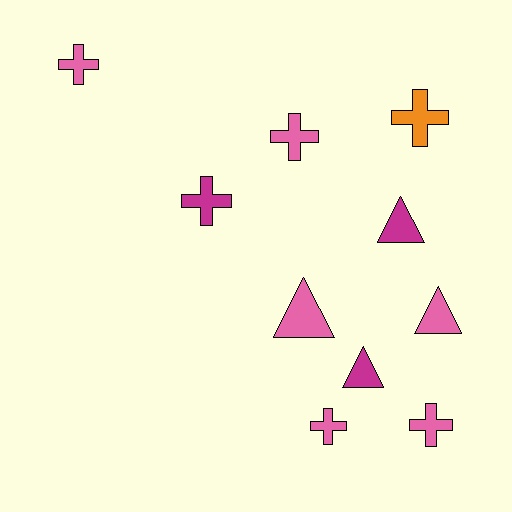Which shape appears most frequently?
Cross, with 6 objects.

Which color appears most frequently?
Pink, with 6 objects.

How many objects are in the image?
There are 10 objects.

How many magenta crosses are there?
There is 1 magenta cross.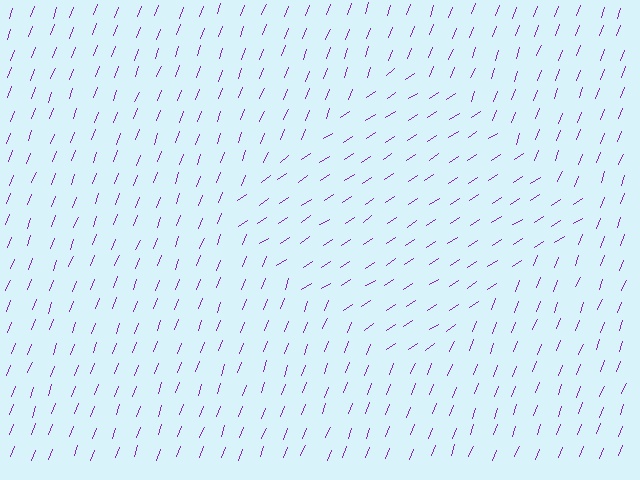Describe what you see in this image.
The image is filled with small purple line segments. A diamond region in the image has lines oriented differently from the surrounding lines, creating a visible texture boundary.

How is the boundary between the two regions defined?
The boundary is defined purely by a change in line orientation (approximately 36 degrees difference). All lines are the same color and thickness.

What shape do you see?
I see a diamond.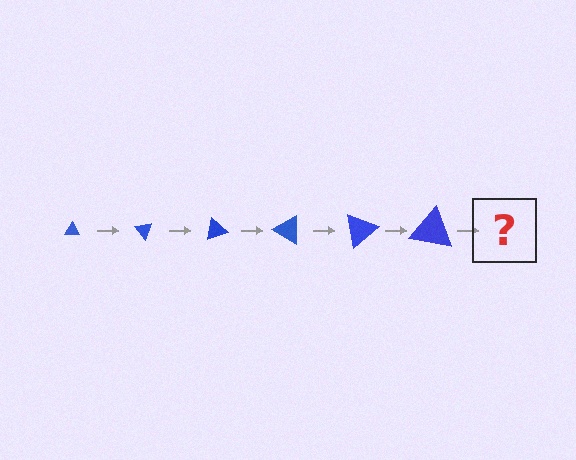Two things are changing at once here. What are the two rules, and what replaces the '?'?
The two rules are that the triangle grows larger each step and it rotates 50 degrees each step. The '?' should be a triangle, larger than the previous one and rotated 300 degrees from the start.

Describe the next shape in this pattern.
It should be a triangle, larger than the previous one and rotated 300 degrees from the start.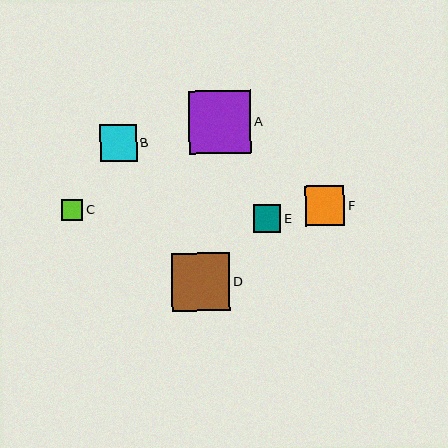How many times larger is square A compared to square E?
Square A is approximately 2.3 times the size of square E.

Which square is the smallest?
Square C is the smallest with a size of approximately 21 pixels.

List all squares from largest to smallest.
From largest to smallest: A, D, F, B, E, C.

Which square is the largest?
Square A is the largest with a size of approximately 63 pixels.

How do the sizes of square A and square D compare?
Square A and square D are approximately the same size.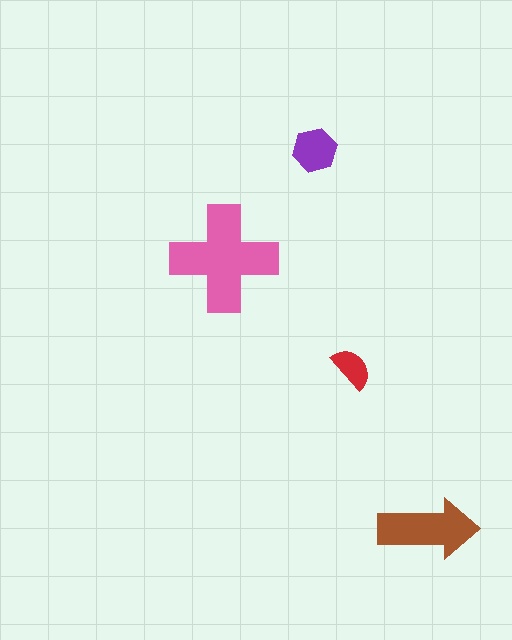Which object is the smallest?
The red semicircle.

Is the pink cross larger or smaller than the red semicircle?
Larger.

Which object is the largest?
The pink cross.